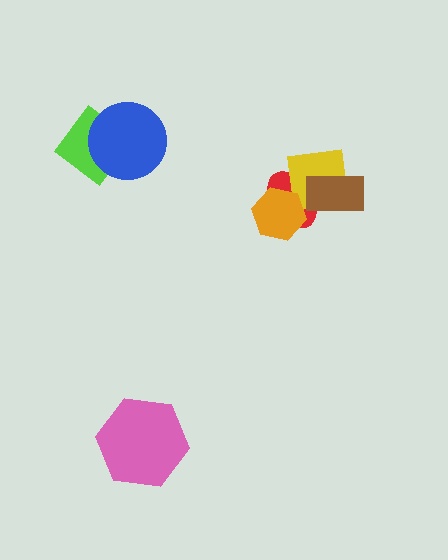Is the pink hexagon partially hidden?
No, no other shape covers it.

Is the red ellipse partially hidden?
Yes, it is partially covered by another shape.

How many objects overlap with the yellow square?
3 objects overlap with the yellow square.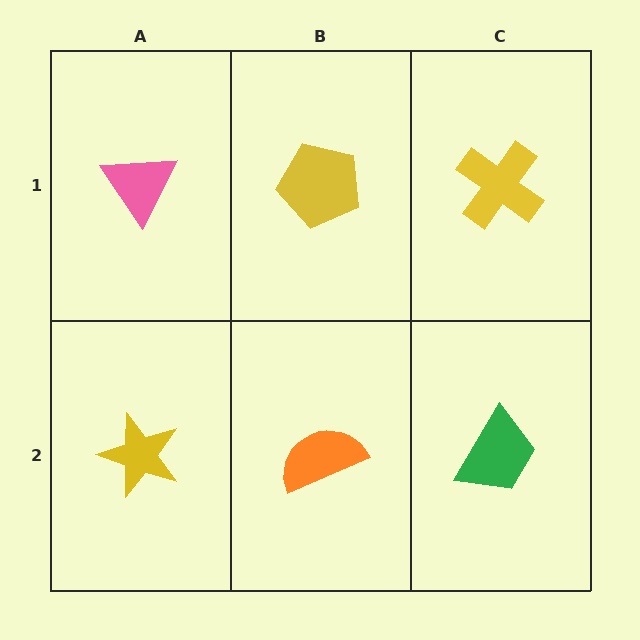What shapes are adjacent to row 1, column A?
A yellow star (row 2, column A), a yellow pentagon (row 1, column B).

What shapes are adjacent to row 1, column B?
An orange semicircle (row 2, column B), a pink triangle (row 1, column A), a yellow cross (row 1, column C).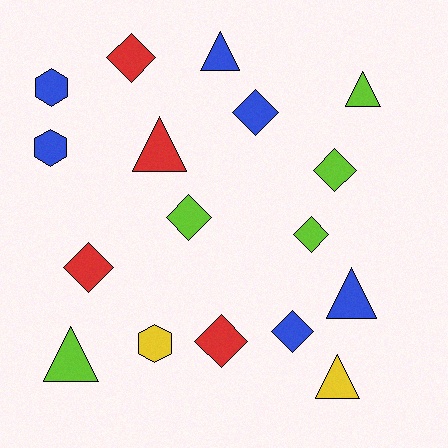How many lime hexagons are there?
There are no lime hexagons.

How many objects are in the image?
There are 17 objects.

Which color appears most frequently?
Blue, with 6 objects.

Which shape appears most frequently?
Diamond, with 8 objects.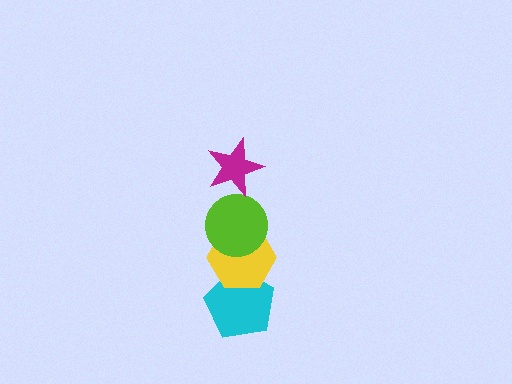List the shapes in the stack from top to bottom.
From top to bottom: the magenta star, the lime circle, the yellow hexagon, the cyan pentagon.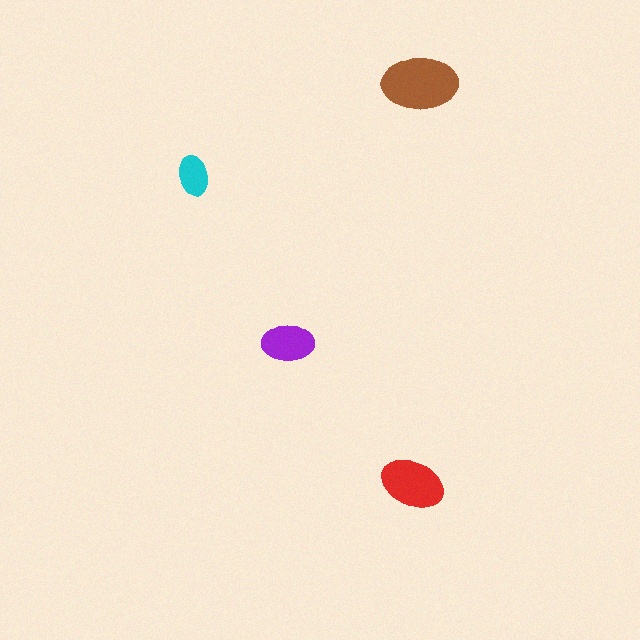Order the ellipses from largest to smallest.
the brown one, the red one, the purple one, the cyan one.